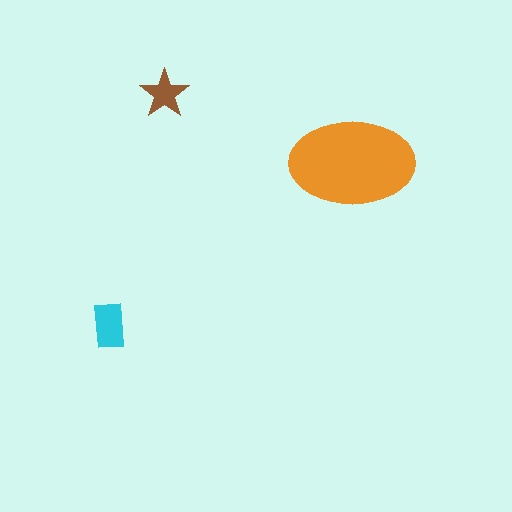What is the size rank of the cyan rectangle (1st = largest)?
2nd.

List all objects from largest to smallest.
The orange ellipse, the cyan rectangle, the brown star.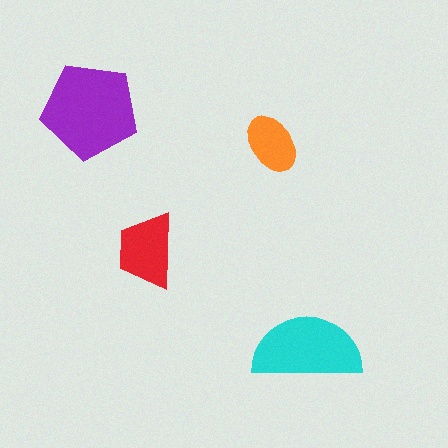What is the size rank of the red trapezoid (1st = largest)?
3rd.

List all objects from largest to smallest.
The purple pentagon, the cyan semicircle, the red trapezoid, the orange ellipse.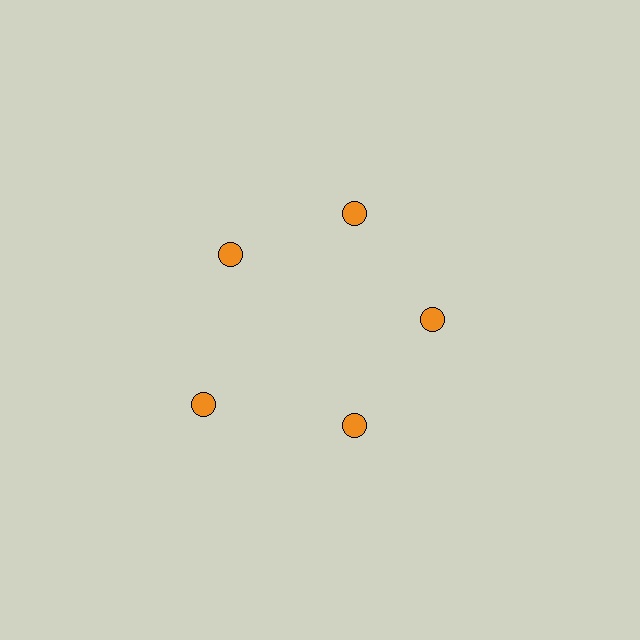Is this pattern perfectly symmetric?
No. The 5 orange circles are arranged in a ring, but one element near the 8 o'clock position is pushed outward from the center, breaking the 5-fold rotational symmetry.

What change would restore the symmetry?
The symmetry would be restored by moving it inward, back onto the ring so that all 5 circles sit at equal angles and equal distance from the center.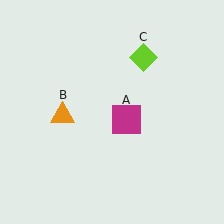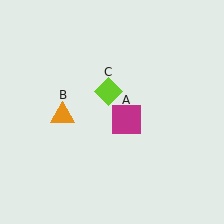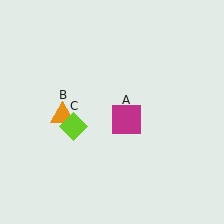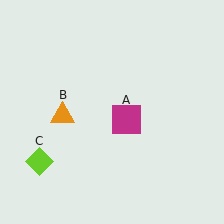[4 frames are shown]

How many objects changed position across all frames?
1 object changed position: lime diamond (object C).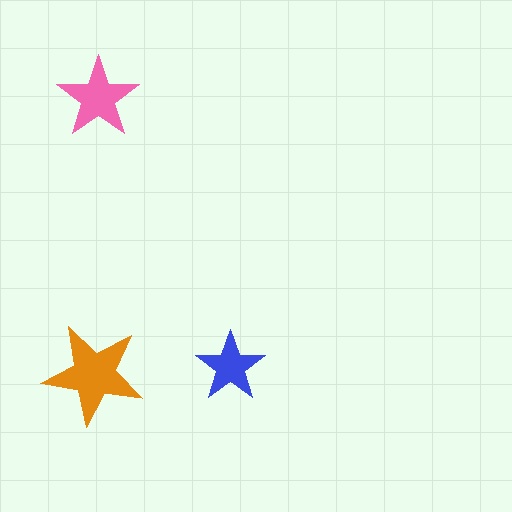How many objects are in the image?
There are 3 objects in the image.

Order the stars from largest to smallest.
the orange one, the pink one, the blue one.